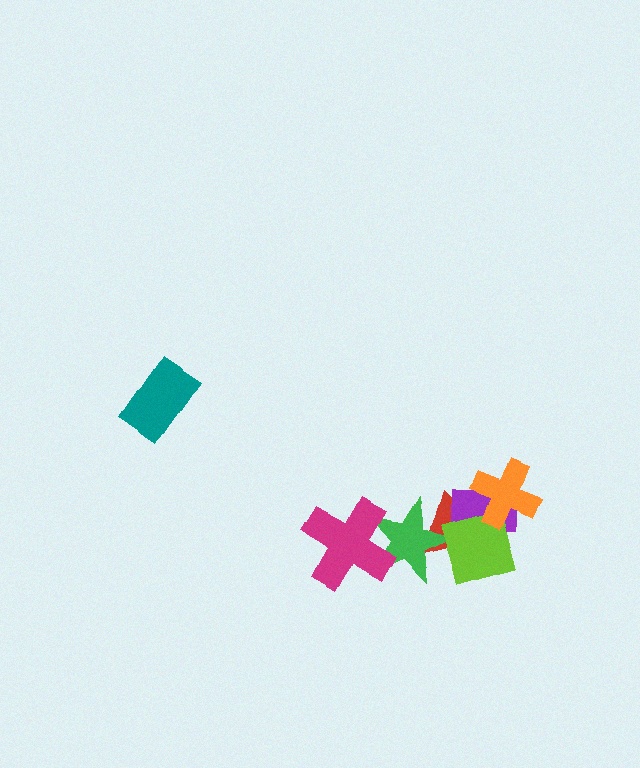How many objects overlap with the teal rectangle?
0 objects overlap with the teal rectangle.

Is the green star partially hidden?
Yes, it is partially covered by another shape.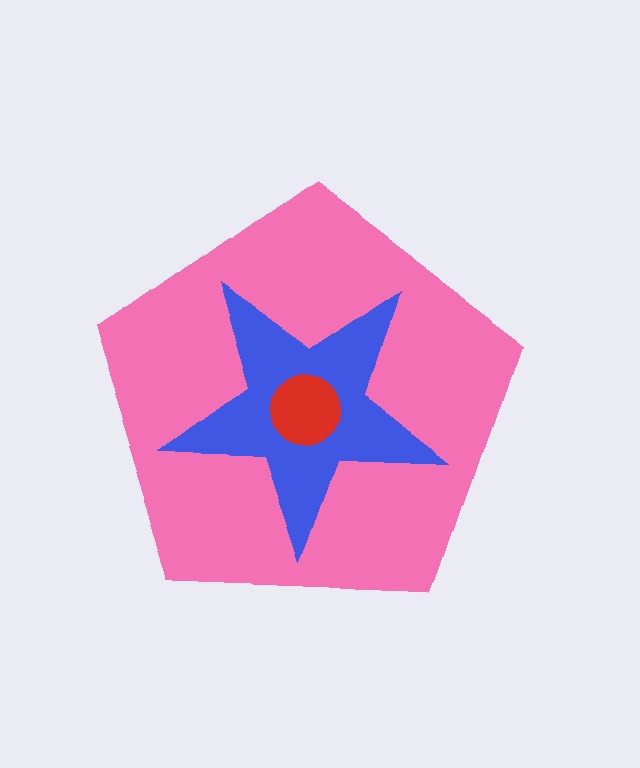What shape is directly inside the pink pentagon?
The blue star.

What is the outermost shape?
The pink pentagon.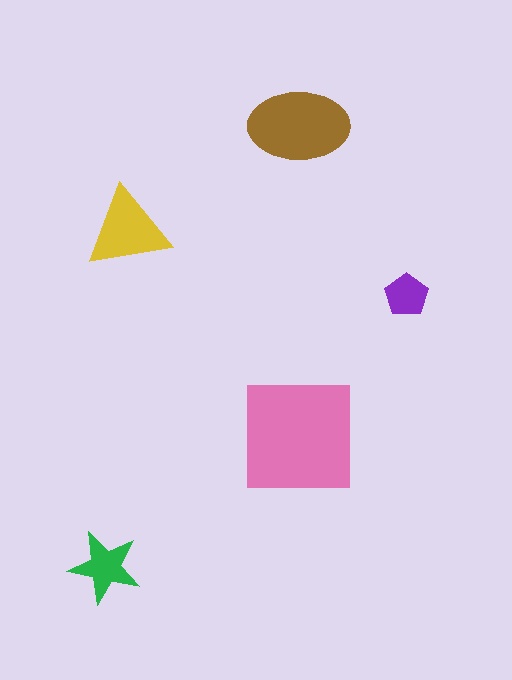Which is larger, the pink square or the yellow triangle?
The pink square.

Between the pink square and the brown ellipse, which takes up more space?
The pink square.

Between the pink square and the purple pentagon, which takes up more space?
The pink square.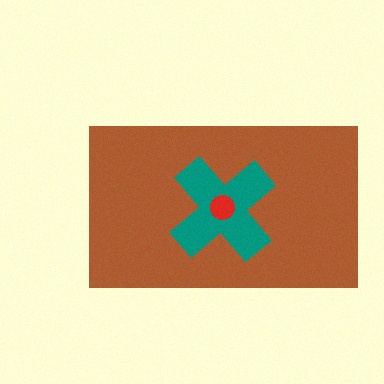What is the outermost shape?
The brown rectangle.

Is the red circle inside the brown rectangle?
Yes.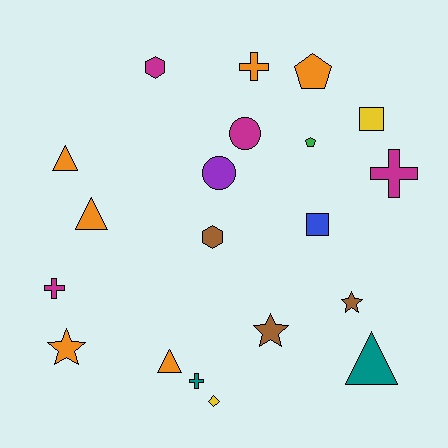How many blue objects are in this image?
There is 1 blue object.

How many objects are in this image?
There are 20 objects.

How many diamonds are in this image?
There is 1 diamond.